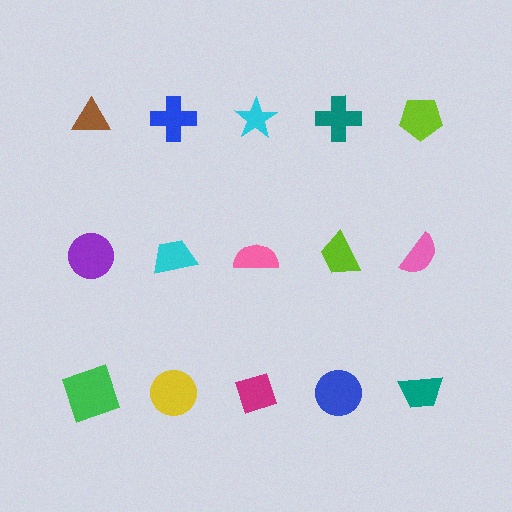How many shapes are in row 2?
5 shapes.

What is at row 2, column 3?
A pink semicircle.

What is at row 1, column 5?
A lime pentagon.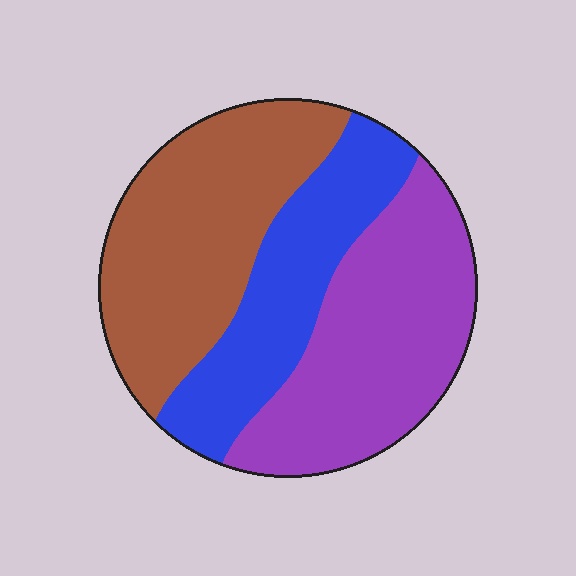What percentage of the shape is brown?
Brown covers 37% of the shape.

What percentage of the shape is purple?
Purple takes up about three eighths (3/8) of the shape.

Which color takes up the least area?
Blue, at roughly 25%.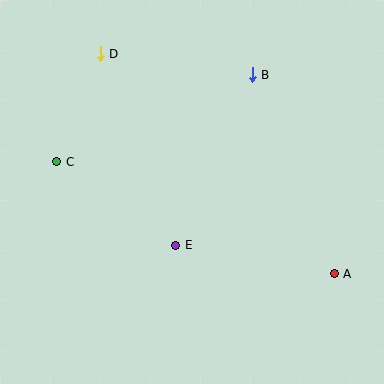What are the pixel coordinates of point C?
Point C is at (57, 162).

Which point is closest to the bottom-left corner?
Point E is closest to the bottom-left corner.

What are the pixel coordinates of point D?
Point D is at (100, 54).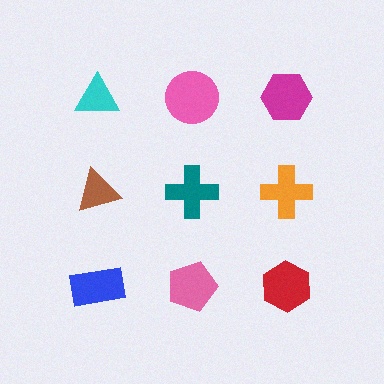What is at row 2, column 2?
A teal cross.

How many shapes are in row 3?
3 shapes.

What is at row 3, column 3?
A red hexagon.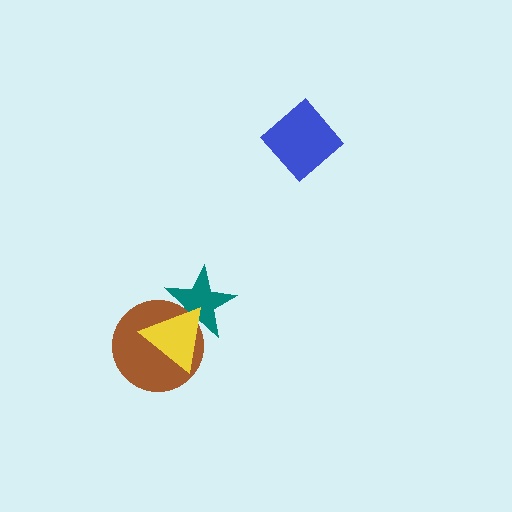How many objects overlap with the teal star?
2 objects overlap with the teal star.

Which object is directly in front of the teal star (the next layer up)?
The brown circle is directly in front of the teal star.